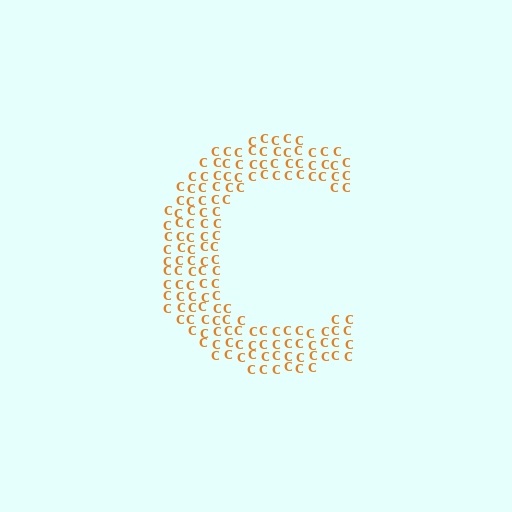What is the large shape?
The large shape is the letter C.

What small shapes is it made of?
It is made of small letter C's.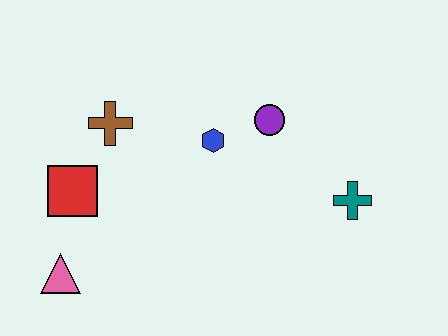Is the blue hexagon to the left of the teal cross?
Yes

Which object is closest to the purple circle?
The blue hexagon is closest to the purple circle.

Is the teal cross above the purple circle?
No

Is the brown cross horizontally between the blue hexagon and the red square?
Yes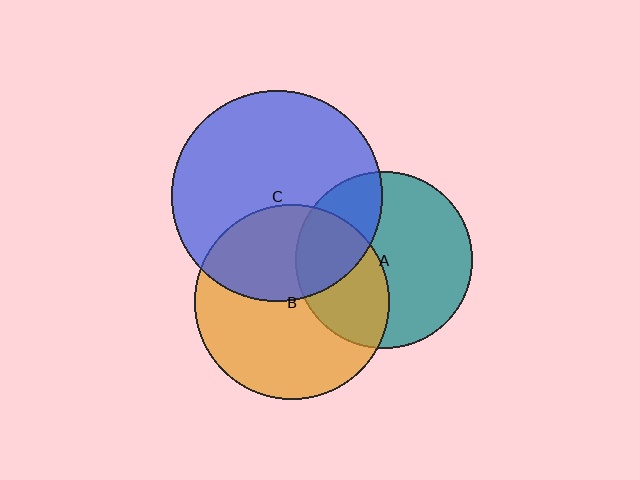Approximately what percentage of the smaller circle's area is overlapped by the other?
Approximately 40%.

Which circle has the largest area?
Circle C (blue).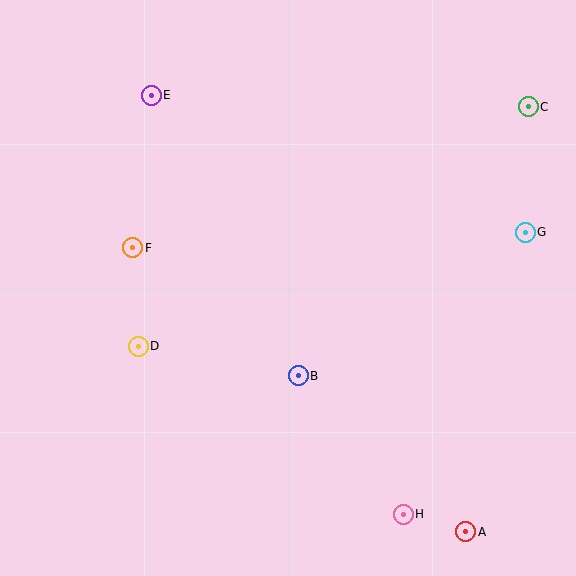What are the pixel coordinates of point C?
Point C is at (528, 107).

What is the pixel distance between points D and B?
The distance between D and B is 163 pixels.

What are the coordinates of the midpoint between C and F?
The midpoint between C and F is at (331, 177).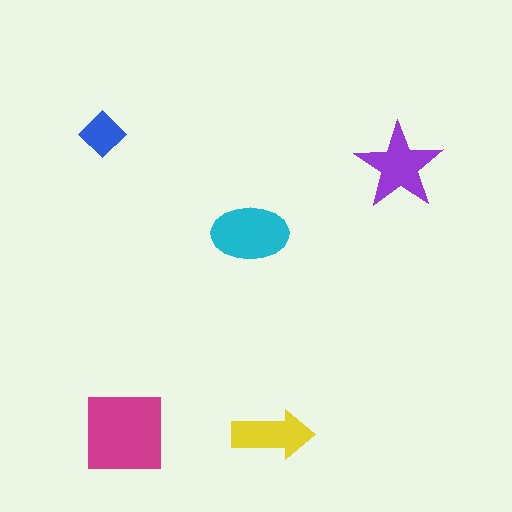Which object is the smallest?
The blue diamond.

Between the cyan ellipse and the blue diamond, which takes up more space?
The cyan ellipse.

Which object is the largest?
The magenta square.